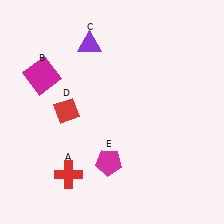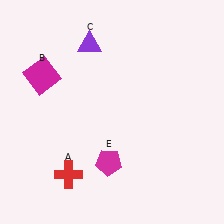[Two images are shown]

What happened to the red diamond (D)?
The red diamond (D) was removed in Image 2. It was in the top-left area of Image 1.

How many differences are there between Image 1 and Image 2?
There is 1 difference between the two images.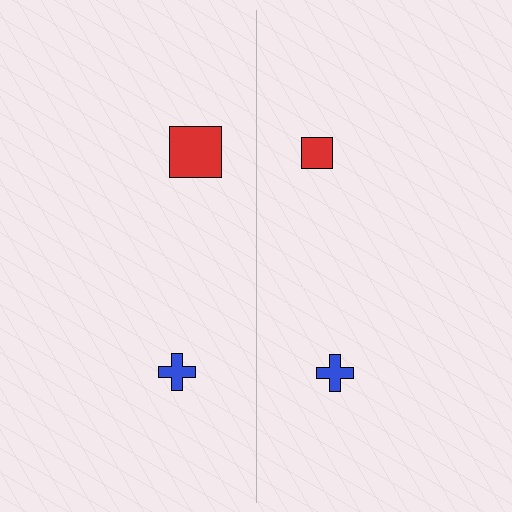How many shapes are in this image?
There are 4 shapes in this image.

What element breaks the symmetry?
The red square on the right side has a different size than its mirror counterpart.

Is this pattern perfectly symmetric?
No, the pattern is not perfectly symmetric. The red square on the right side has a different size than its mirror counterpart.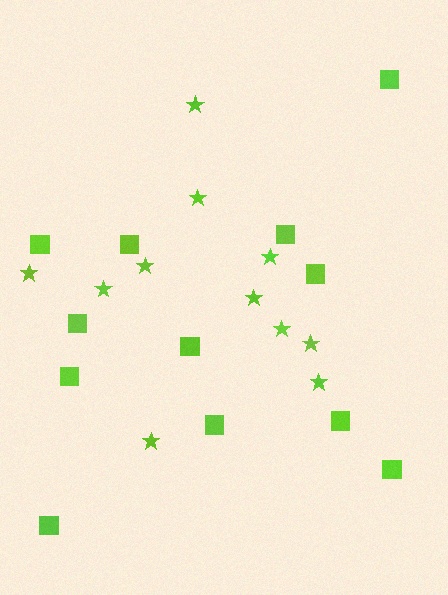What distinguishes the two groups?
There are 2 groups: one group of stars (11) and one group of squares (12).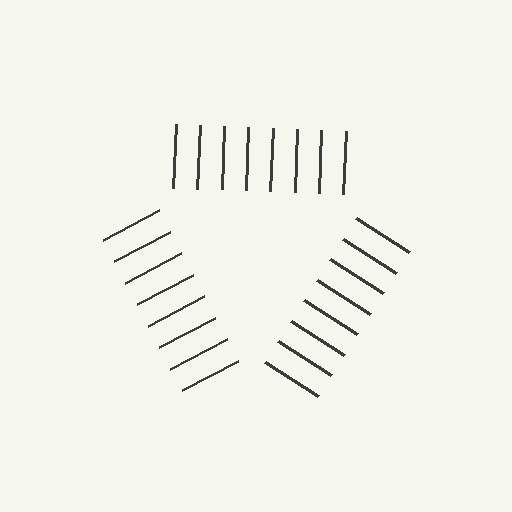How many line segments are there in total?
24 — 8 along each of the 3 edges.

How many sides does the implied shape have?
3 sides — the line-ends trace a triangle.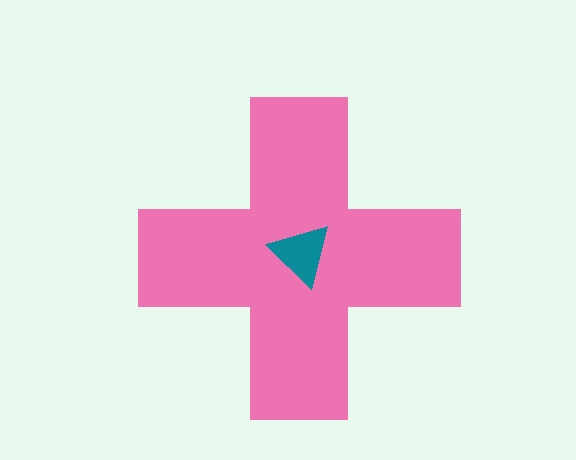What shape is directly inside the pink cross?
The teal triangle.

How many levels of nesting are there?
2.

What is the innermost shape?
The teal triangle.